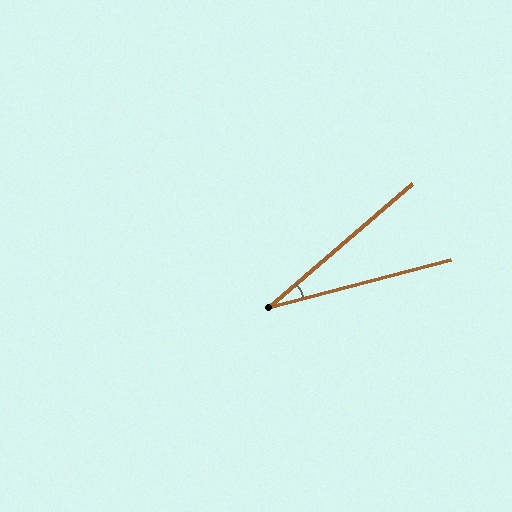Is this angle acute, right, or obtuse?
It is acute.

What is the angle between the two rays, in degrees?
Approximately 26 degrees.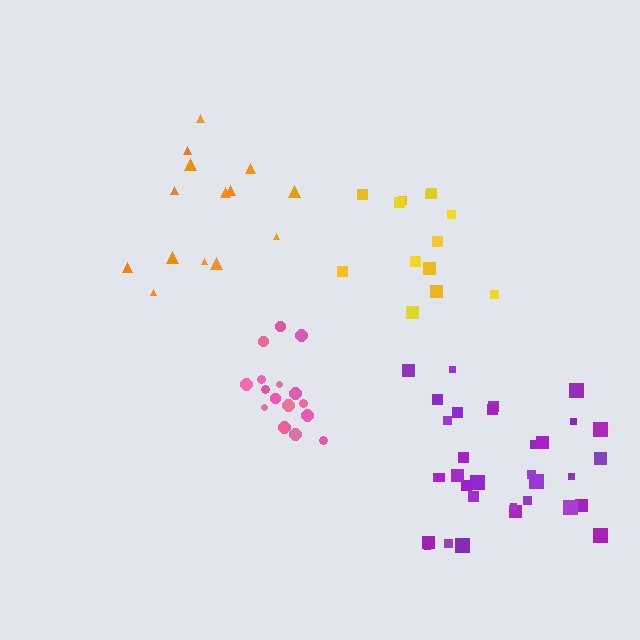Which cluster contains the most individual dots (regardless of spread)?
Purple (33).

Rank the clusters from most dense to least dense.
pink, yellow, purple, orange.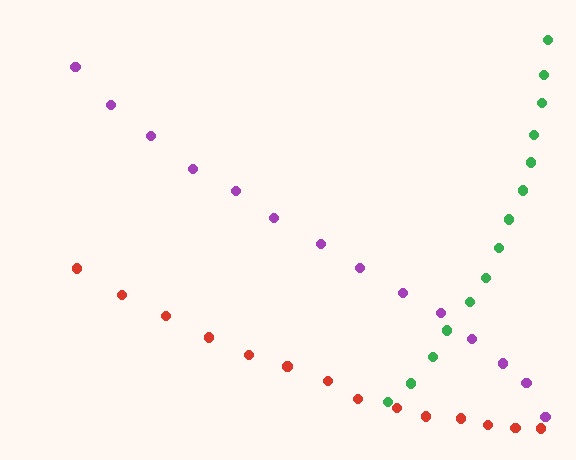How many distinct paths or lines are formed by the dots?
There are 3 distinct paths.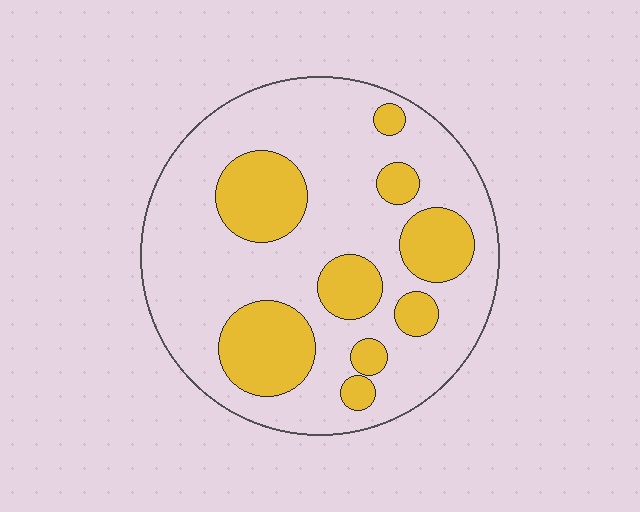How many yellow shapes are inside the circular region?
9.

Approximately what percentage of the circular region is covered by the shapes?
Approximately 30%.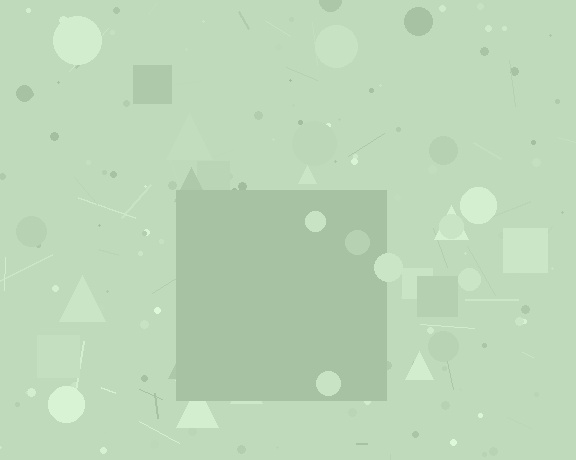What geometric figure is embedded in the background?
A square is embedded in the background.